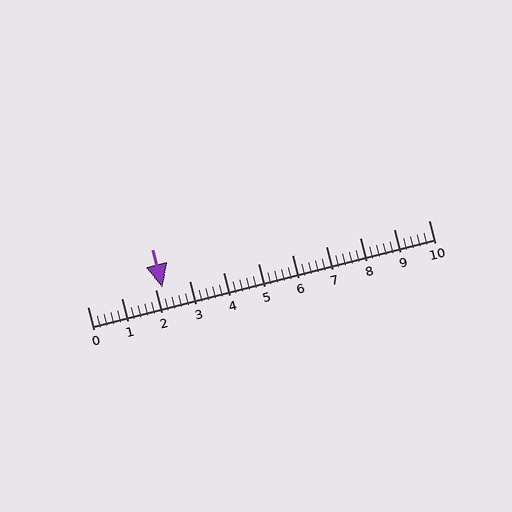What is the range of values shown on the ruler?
The ruler shows values from 0 to 10.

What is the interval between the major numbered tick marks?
The major tick marks are spaced 1 units apart.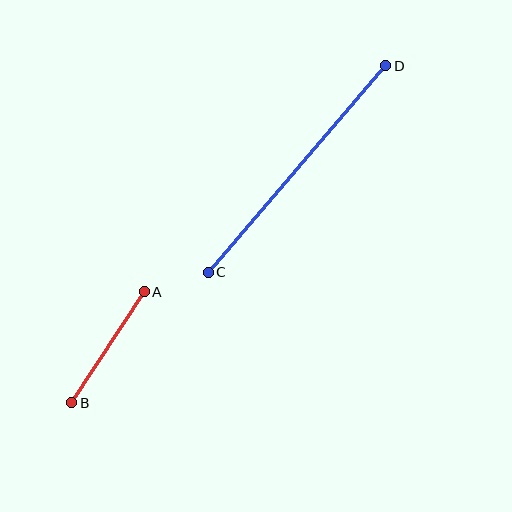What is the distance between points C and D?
The distance is approximately 272 pixels.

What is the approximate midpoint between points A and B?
The midpoint is at approximately (108, 347) pixels.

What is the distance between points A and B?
The distance is approximately 132 pixels.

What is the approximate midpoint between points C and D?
The midpoint is at approximately (297, 169) pixels.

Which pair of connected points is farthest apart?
Points C and D are farthest apart.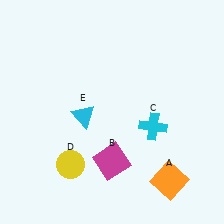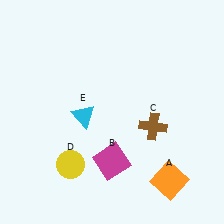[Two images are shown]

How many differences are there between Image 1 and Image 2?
There is 1 difference between the two images.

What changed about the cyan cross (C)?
In Image 1, C is cyan. In Image 2, it changed to brown.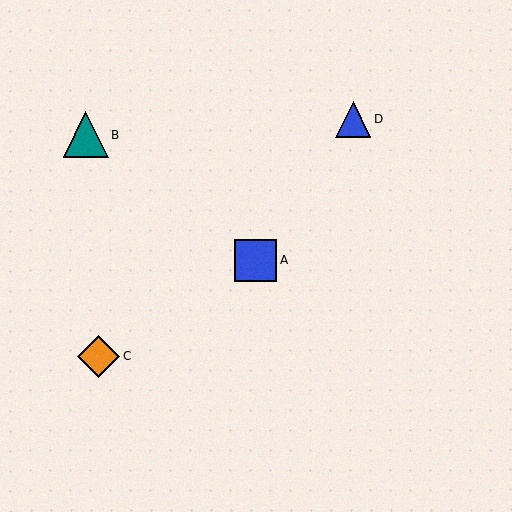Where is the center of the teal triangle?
The center of the teal triangle is at (85, 135).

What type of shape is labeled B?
Shape B is a teal triangle.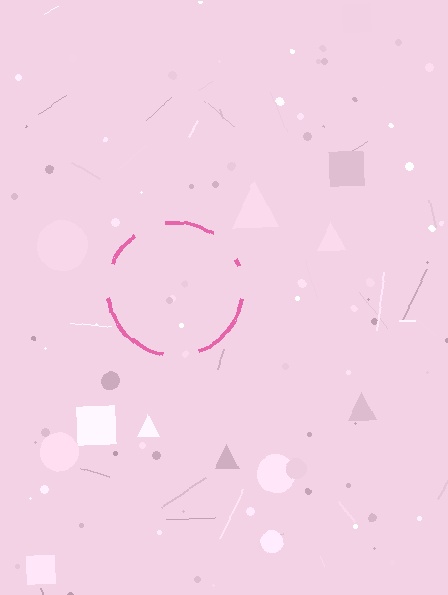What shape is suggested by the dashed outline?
The dashed outline suggests a circle.